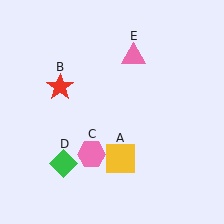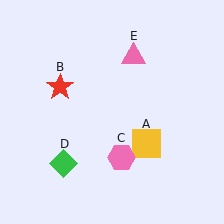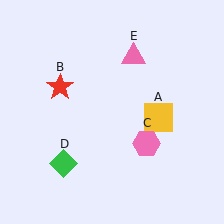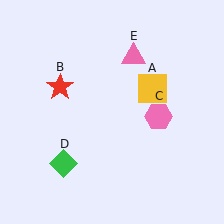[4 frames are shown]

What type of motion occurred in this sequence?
The yellow square (object A), pink hexagon (object C) rotated counterclockwise around the center of the scene.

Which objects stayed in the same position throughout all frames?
Red star (object B) and green diamond (object D) and pink triangle (object E) remained stationary.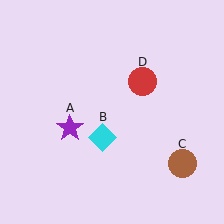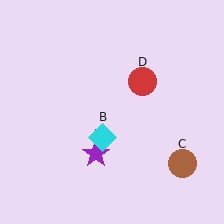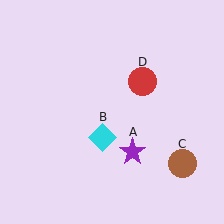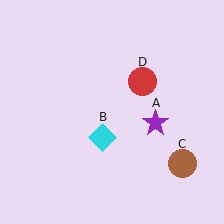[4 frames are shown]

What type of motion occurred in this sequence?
The purple star (object A) rotated counterclockwise around the center of the scene.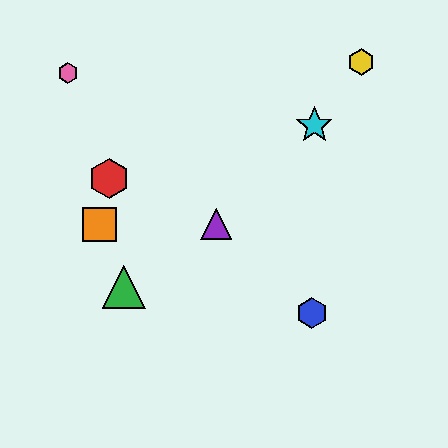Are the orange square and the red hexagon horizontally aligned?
No, the orange square is at y≈224 and the red hexagon is at y≈179.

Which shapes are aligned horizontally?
The purple triangle, the orange square are aligned horizontally.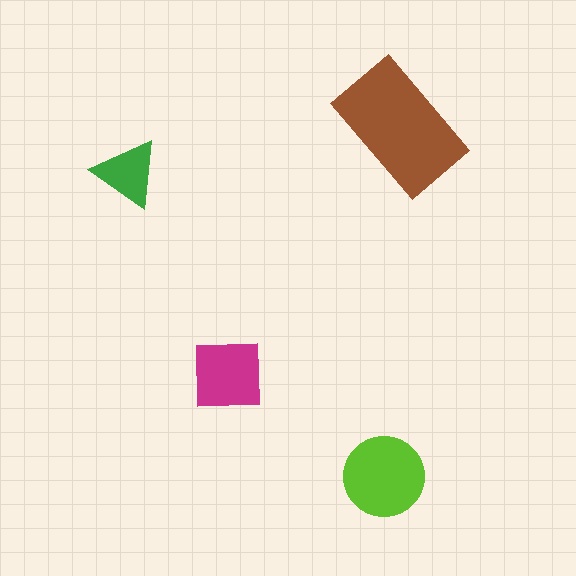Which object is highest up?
The brown rectangle is topmost.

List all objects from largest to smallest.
The brown rectangle, the lime circle, the magenta square, the green triangle.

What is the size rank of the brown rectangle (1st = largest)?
1st.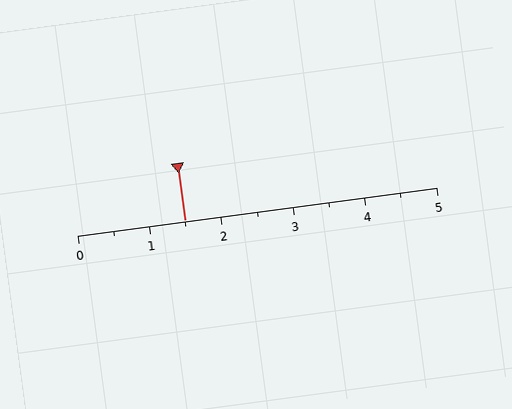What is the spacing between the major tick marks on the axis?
The major ticks are spaced 1 apart.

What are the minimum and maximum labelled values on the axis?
The axis runs from 0 to 5.